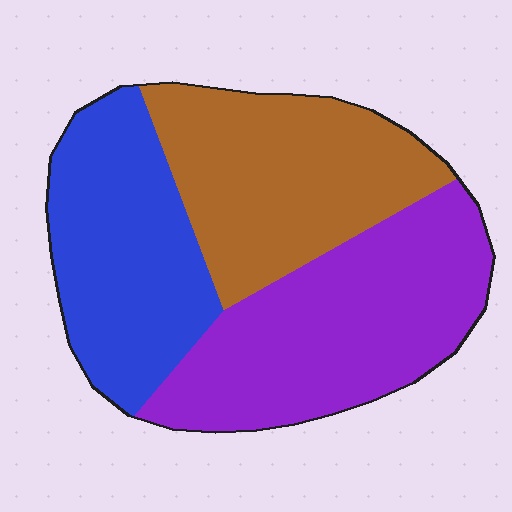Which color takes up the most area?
Purple, at roughly 40%.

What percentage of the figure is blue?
Blue takes up about one third (1/3) of the figure.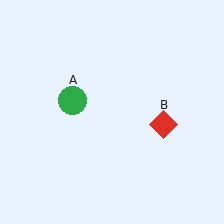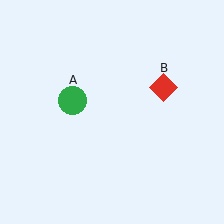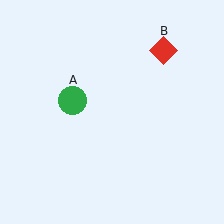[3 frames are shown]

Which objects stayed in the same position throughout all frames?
Green circle (object A) remained stationary.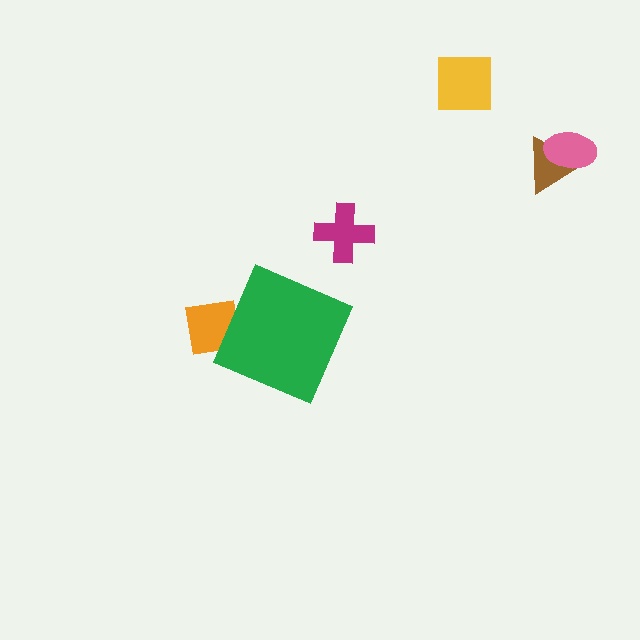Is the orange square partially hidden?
Yes, the orange square is partially hidden behind the green diamond.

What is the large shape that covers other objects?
A green diamond.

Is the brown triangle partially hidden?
No, the brown triangle is fully visible.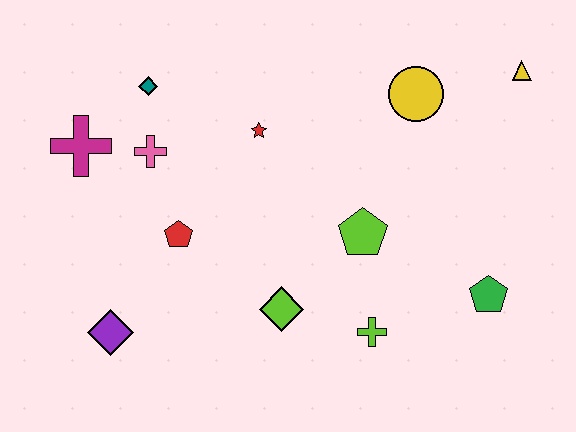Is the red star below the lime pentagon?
No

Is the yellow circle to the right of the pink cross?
Yes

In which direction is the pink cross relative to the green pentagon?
The pink cross is to the left of the green pentagon.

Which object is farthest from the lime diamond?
The yellow triangle is farthest from the lime diamond.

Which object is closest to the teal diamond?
The pink cross is closest to the teal diamond.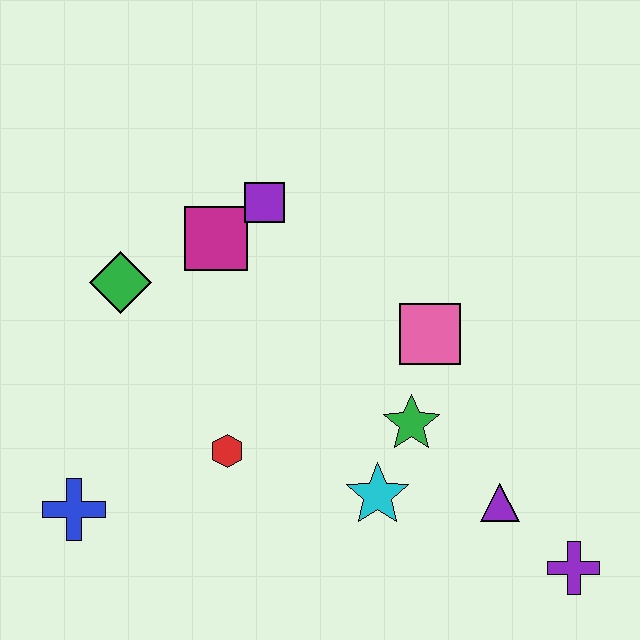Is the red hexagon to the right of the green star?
No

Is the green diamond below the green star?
No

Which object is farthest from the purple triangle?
The green diamond is farthest from the purple triangle.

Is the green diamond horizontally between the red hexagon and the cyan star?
No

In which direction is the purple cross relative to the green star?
The purple cross is to the right of the green star.